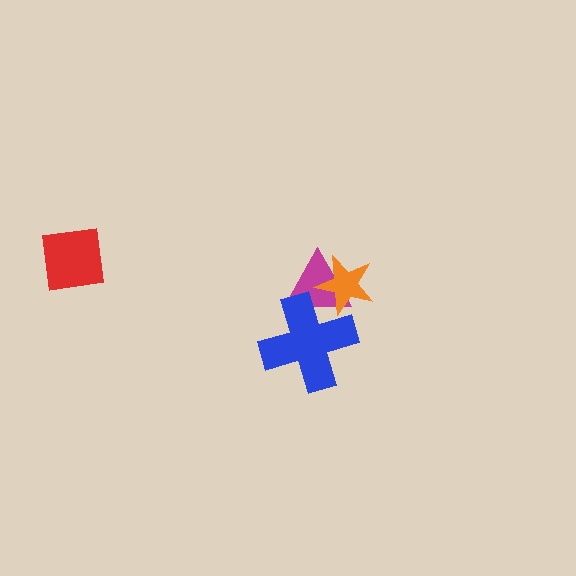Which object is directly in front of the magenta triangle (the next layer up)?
The orange star is directly in front of the magenta triangle.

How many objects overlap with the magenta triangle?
2 objects overlap with the magenta triangle.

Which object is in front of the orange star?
The blue cross is in front of the orange star.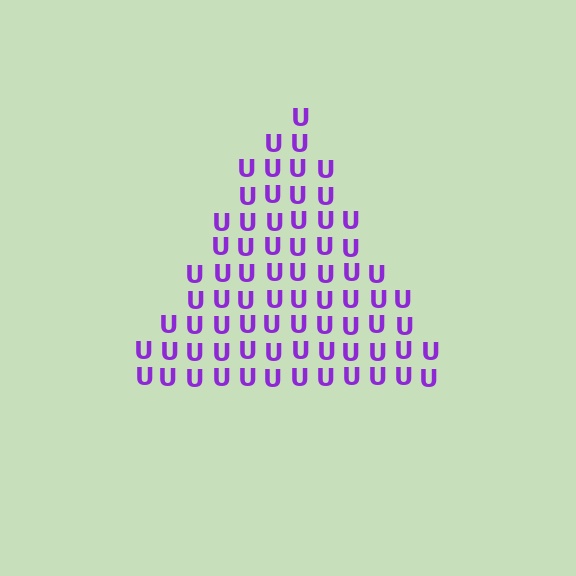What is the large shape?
The large shape is a triangle.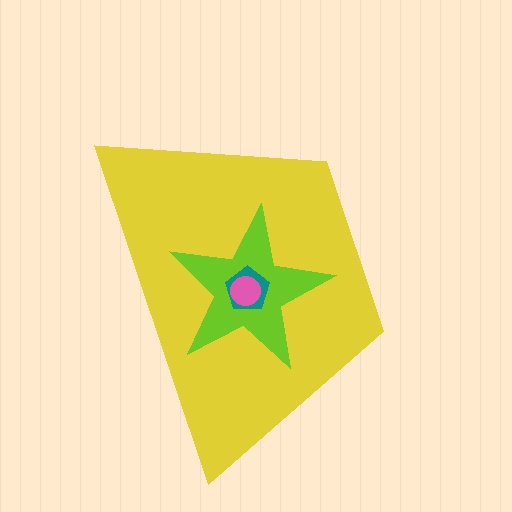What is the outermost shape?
The yellow trapezoid.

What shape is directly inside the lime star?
The teal pentagon.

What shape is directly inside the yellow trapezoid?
The lime star.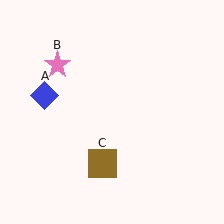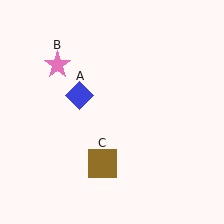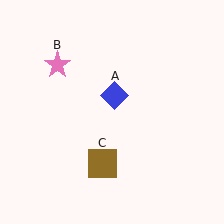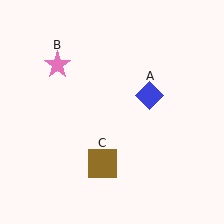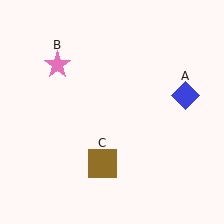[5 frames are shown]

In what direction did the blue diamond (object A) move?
The blue diamond (object A) moved right.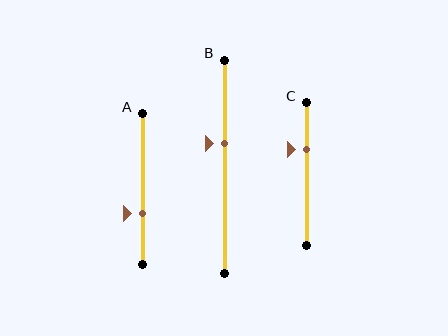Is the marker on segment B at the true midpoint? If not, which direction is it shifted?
No, the marker on segment B is shifted upward by about 11% of the segment length.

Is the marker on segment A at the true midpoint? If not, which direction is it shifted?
No, the marker on segment A is shifted downward by about 16% of the segment length.